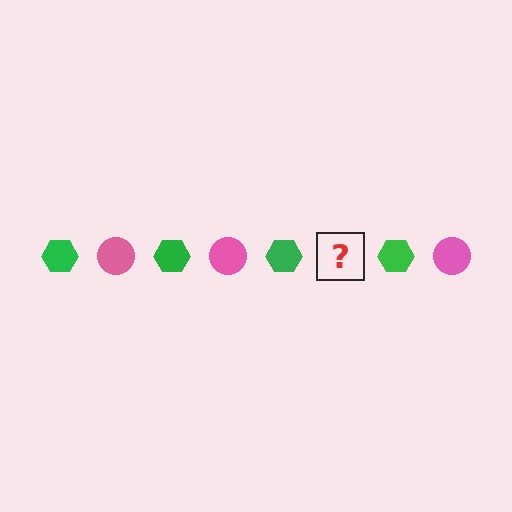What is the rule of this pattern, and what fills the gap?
The rule is that the pattern alternates between green hexagon and pink circle. The gap should be filled with a pink circle.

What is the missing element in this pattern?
The missing element is a pink circle.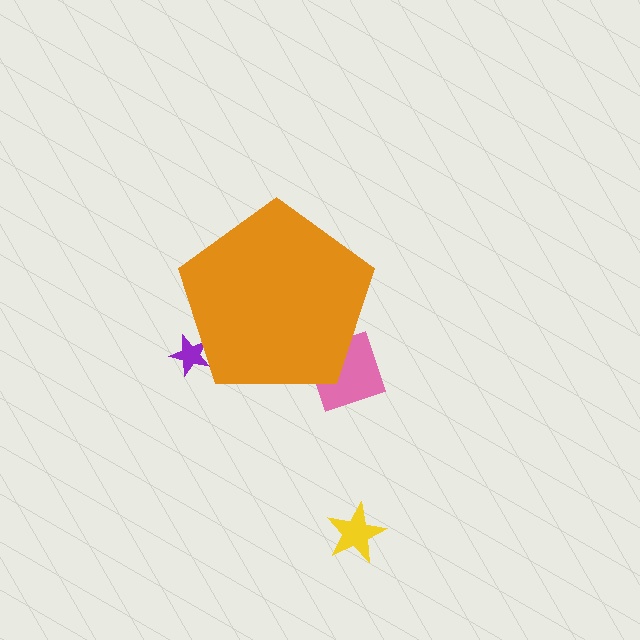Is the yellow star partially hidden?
No, the yellow star is fully visible.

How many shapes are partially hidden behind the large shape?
2 shapes are partially hidden.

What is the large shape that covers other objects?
An orange pentagon.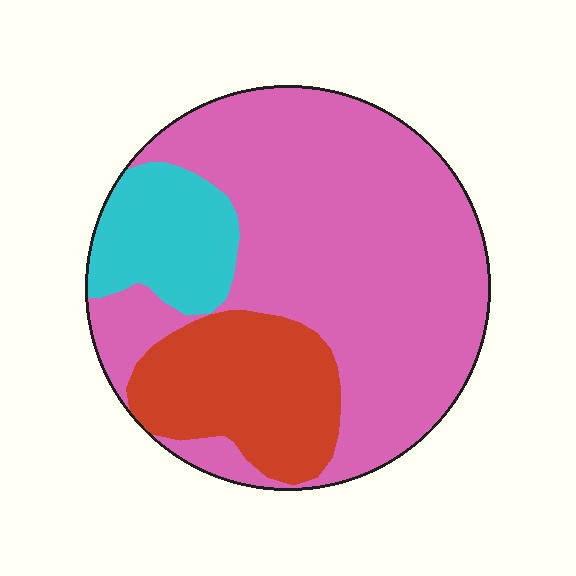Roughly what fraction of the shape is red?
Red covers 20% of the shape.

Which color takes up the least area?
Cyan, at roughly 15%.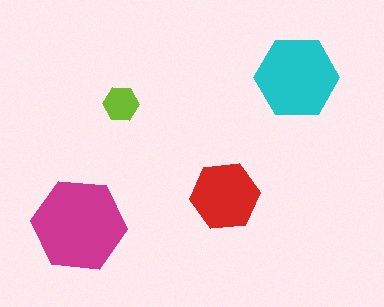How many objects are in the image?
There are 4 objects in the image.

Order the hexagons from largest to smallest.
the magenta one, the cyan one, the red one, the lime one.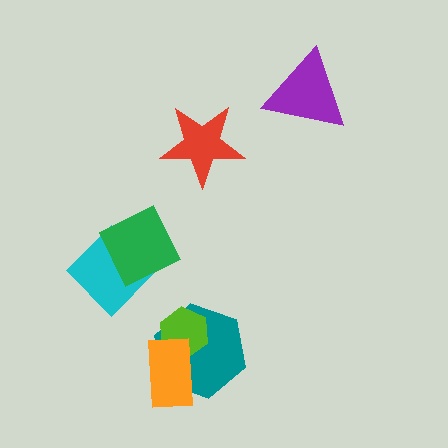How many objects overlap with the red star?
0 objects overlap with the red star.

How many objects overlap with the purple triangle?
0 objects overlap with the purple triangle.